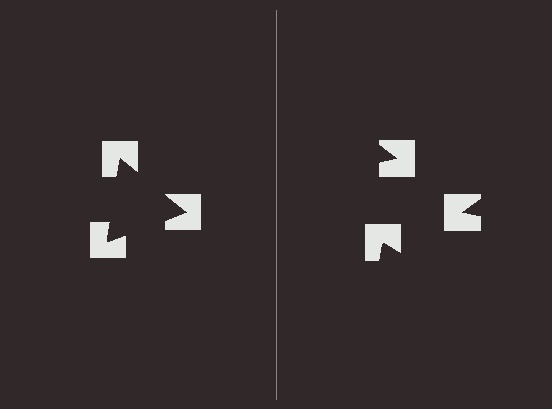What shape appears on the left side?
An illusory triangle.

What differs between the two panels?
The notched squares are positioned identically on both sides; only the wedge orientations differ. On the left they align to a triangle; on the right they are misaligned.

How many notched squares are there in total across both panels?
6 — 3 on each side.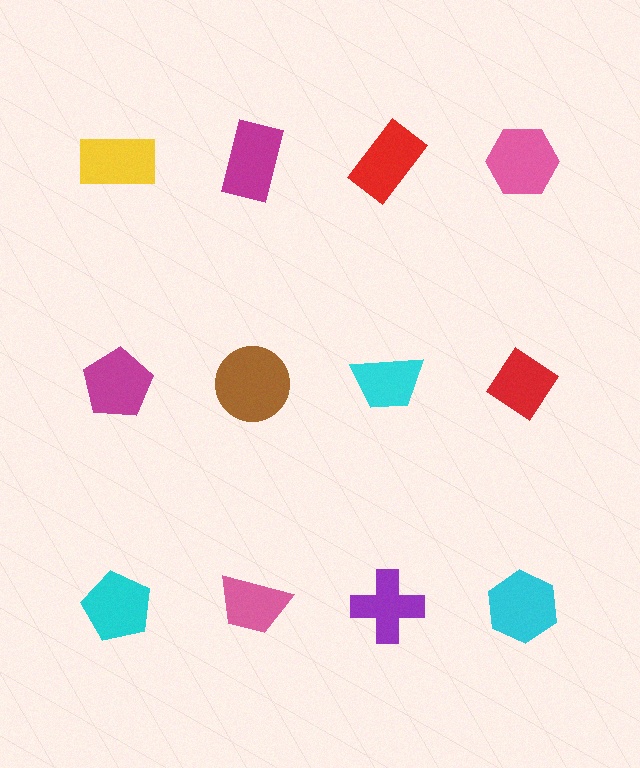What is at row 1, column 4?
A pink hexagon.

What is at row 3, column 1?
A cyan pentagon.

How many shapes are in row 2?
4 shapes.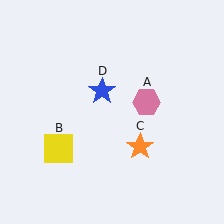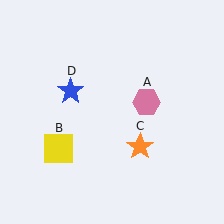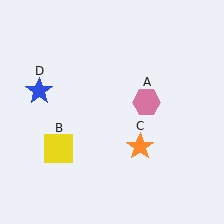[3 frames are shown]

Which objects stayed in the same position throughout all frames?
Pink hexagon (object A) and yellow square (object B) and orange star (object C) remained stationary.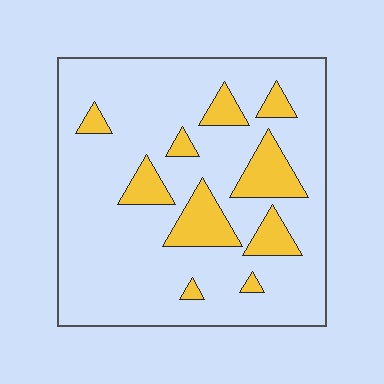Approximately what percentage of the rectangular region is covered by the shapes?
Approximately 15%.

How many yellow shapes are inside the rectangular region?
10.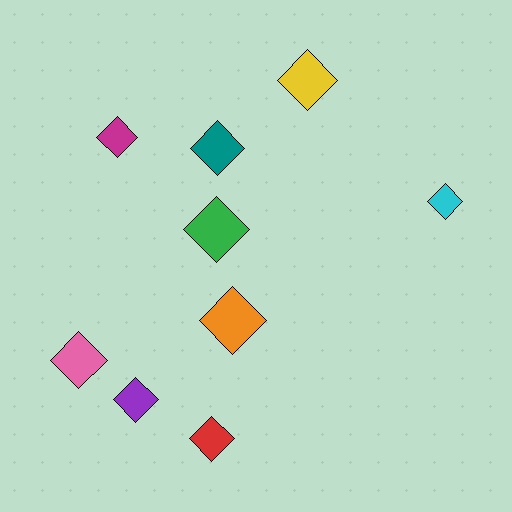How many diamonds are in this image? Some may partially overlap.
There are 9 diamonds.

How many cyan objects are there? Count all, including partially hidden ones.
There is 1 cyan object.